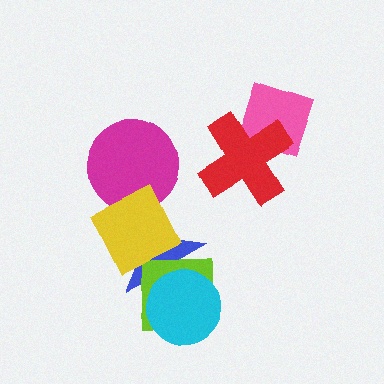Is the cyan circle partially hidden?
No, no other shape covers it.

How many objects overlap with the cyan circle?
2 objects overlap with the cyan circle.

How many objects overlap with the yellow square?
2 objects overlap with the yellow square.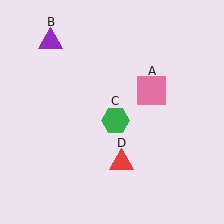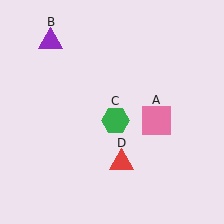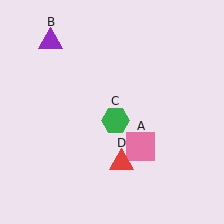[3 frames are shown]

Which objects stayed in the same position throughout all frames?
Purple triangle (object B) and green hexagon (object C) and red triangle (object D) remained stationary.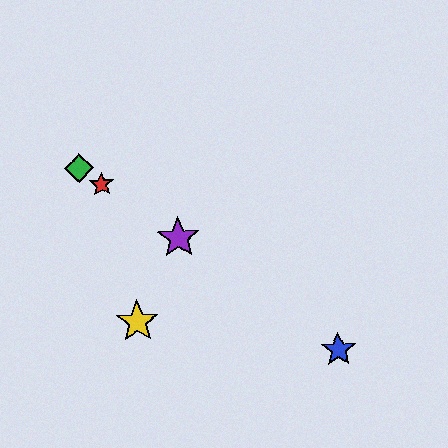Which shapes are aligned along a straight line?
The red star, the blue star, the green diamond, the purple star are aligned along a straight line.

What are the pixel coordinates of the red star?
The red star is at (102, 184).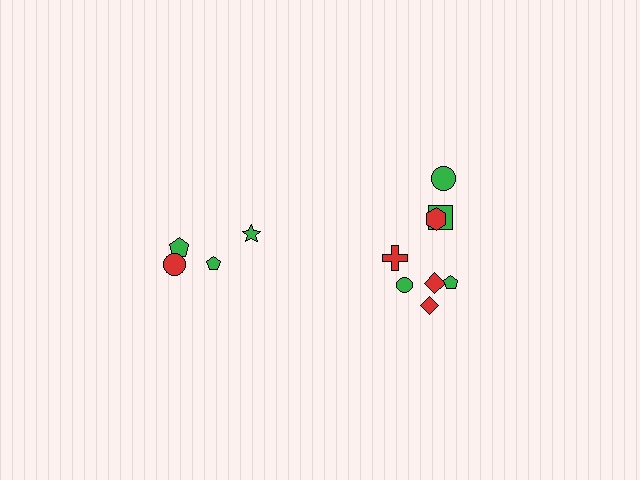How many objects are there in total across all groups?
There are 13 objects.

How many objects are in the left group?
There are 5 objects.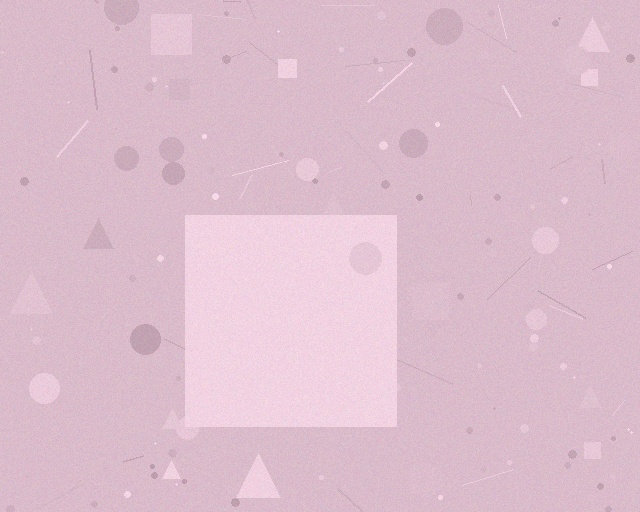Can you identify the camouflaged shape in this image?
The camouflaged shape is a square.